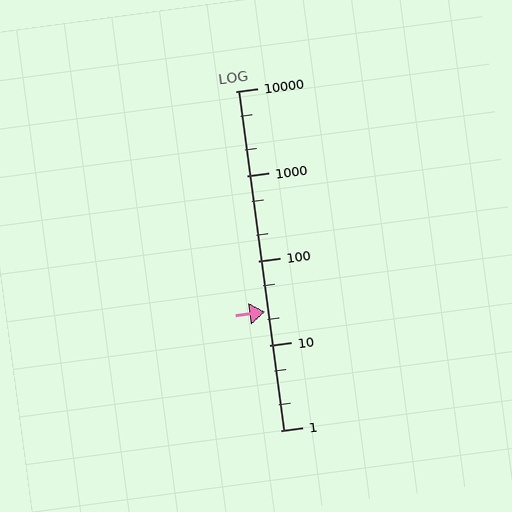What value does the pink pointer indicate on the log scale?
The pointer indicates approximately 25.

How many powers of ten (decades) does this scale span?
The scale spans 4 decades, from 1 to 10000.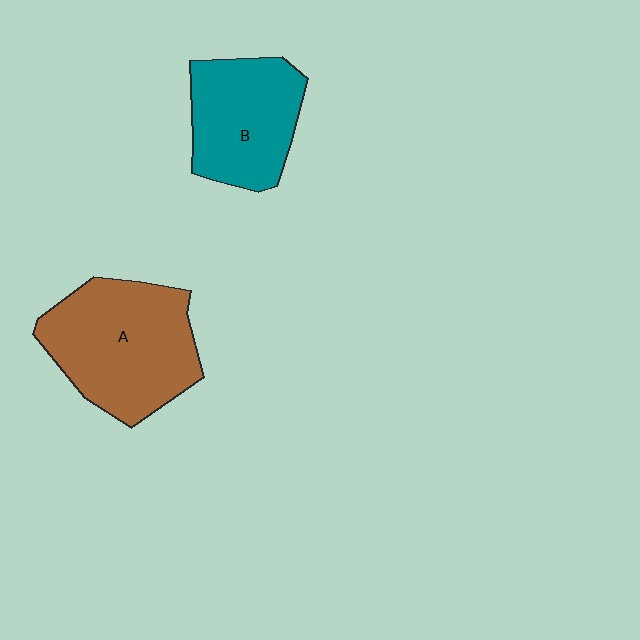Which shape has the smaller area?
Shape B (teal).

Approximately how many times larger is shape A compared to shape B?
Approximately 1.3 times.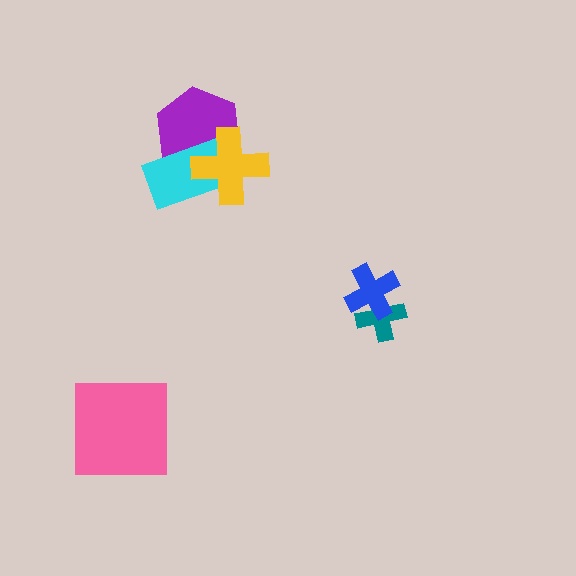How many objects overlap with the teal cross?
1 object overlaps with the teal cross.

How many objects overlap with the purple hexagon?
2 objects overlap with the purple hexagon.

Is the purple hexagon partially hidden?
Yes, it is partially covered by another shape.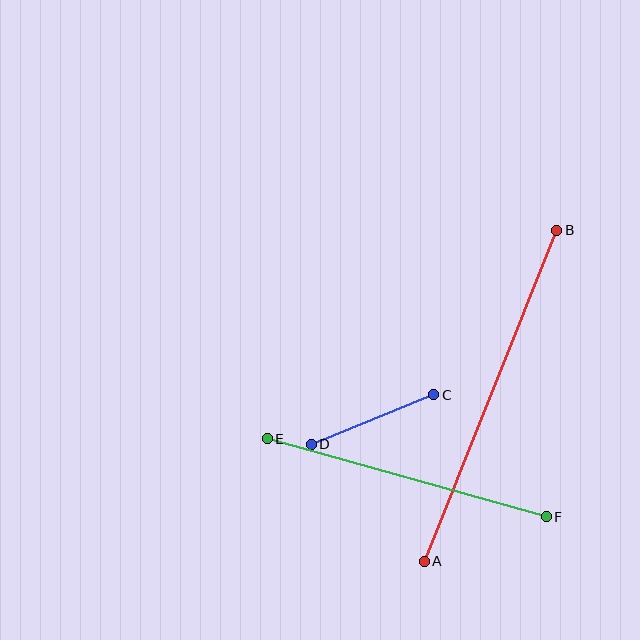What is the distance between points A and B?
The distance is approximately 356 pixels.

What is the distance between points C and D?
The distance is approximately 132 pixels.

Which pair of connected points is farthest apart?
Points A and B are farthest apart.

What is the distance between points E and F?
The distance is approximately 290 pixels.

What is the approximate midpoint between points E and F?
The midpoint is at approximately (407, 478) pixels.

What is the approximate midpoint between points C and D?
The midpoint is at approximately (372, 419) pixels.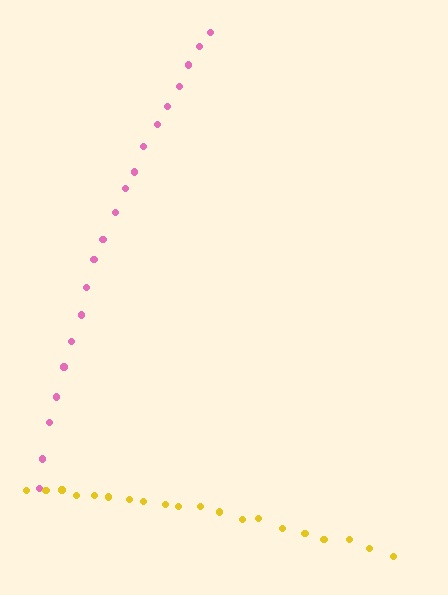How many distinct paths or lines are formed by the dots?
There are 2 distinct paths.